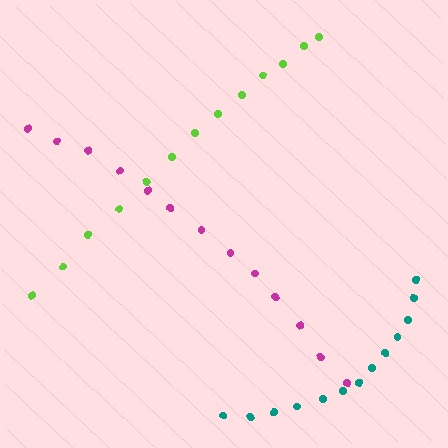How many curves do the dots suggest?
There are 3 distinct paths.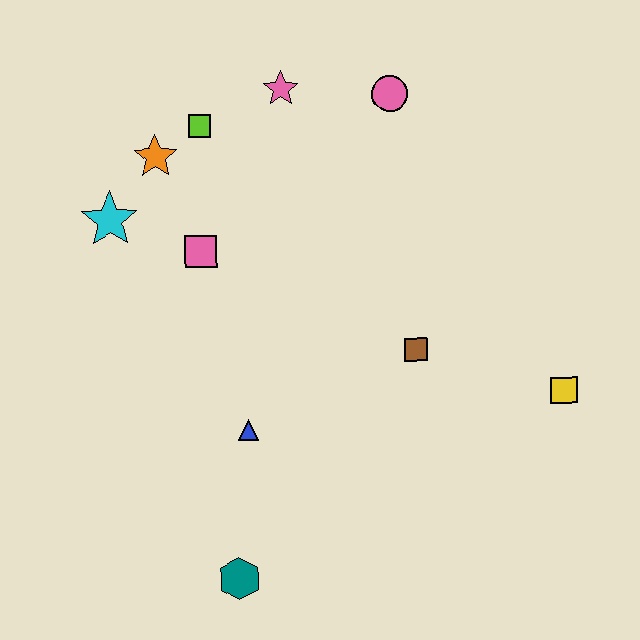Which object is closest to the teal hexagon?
The blue triangle is closest to the teal hexagon.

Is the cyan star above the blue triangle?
Yes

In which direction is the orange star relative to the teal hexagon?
The orange star is above the teal hexagon.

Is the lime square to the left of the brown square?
Yes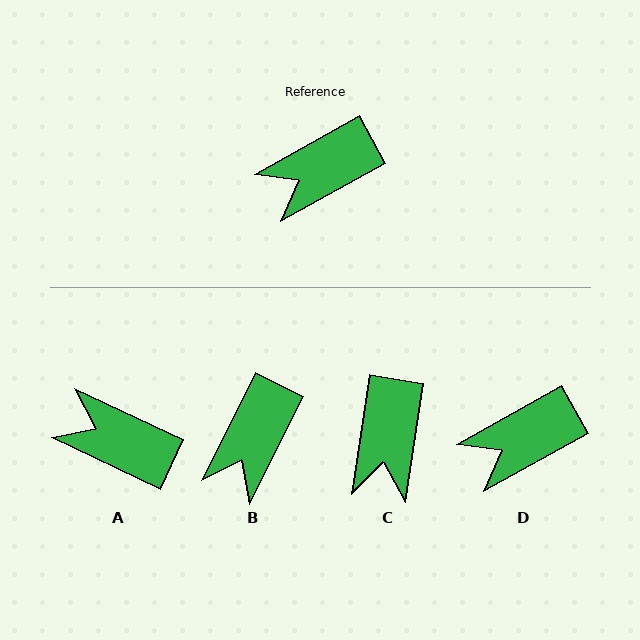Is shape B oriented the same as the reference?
No, it is off by about 34 degrees.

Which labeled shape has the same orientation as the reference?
D.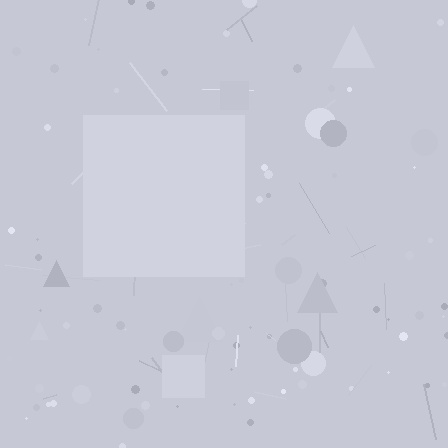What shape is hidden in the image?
A square is hidden in the image.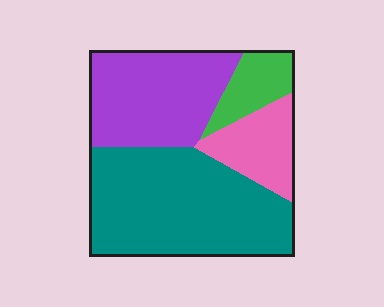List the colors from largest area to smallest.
From largest to smallest: teal, purple, pink, green.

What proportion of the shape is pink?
Pink takes up about one eighth (1/8) of the shape.